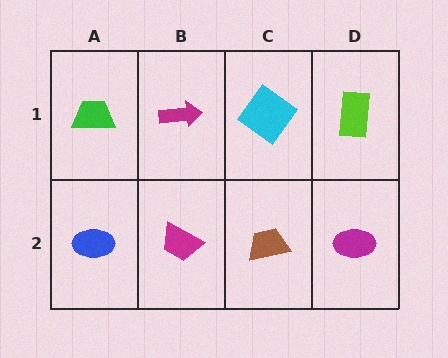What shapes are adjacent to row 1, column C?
A brown trapezoid (row 2, column C), a magenta arrow (row 1, column B), a lime rectangle (row 1, column D).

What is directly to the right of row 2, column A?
A magenta trapezoid.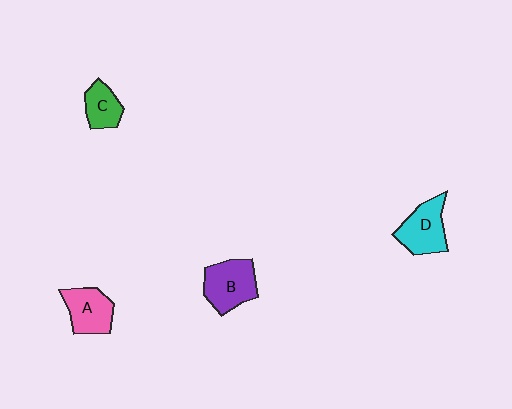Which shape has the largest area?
Shape B (purple).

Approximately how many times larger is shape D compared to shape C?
Approximately 1.5 times.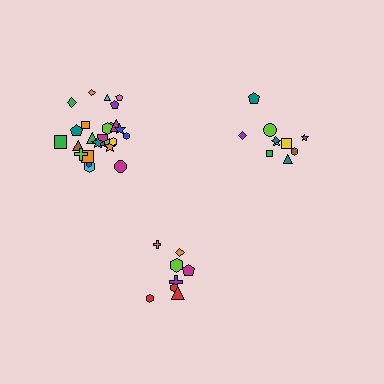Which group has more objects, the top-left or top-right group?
The top-left group.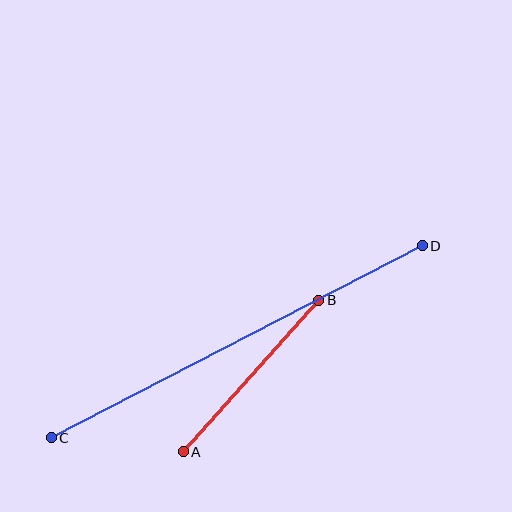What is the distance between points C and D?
The distance is approximately 418 pixels.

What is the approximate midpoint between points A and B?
The midpoint is at approximately (251, 376) pixels.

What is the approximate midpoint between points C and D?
The midpoint is at approximately (237, 342) pixels.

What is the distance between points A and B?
The distance is approximately 204 pixels.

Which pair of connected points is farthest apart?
Points C and D are farthest apart.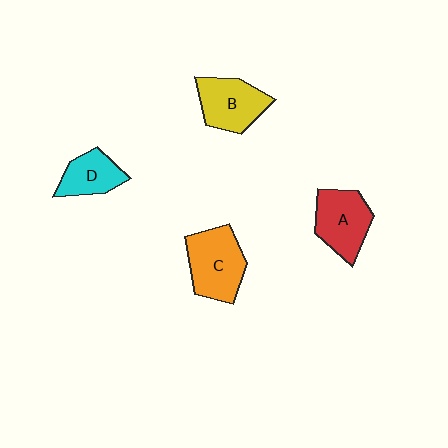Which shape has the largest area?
Shape C (orange).